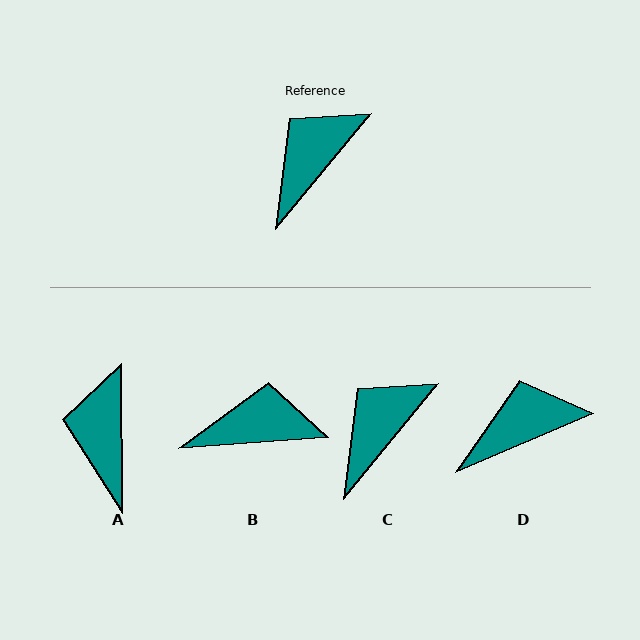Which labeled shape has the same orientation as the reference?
C.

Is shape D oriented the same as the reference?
No, it is off by about 27 degrees.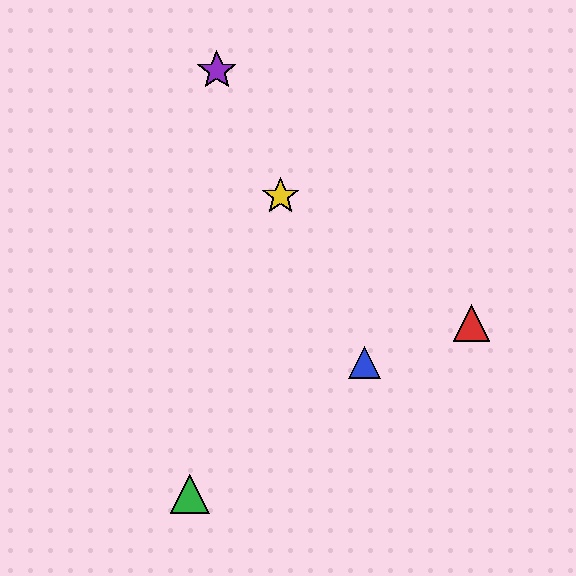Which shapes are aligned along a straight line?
The blue triangle, the yellow star, the purple star are aligned along a straight line.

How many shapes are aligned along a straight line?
3 shapes (the blue triangle, the yellow star, the purple star) are aligned along a straight line.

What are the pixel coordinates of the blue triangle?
The blue triangle is at (364, 363).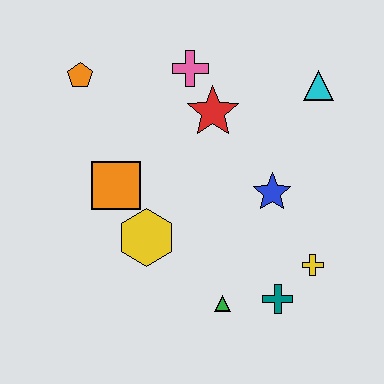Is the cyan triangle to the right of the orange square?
Yes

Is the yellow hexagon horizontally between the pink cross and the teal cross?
No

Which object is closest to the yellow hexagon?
The orange square is closest to the yellow hexagon.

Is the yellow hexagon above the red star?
No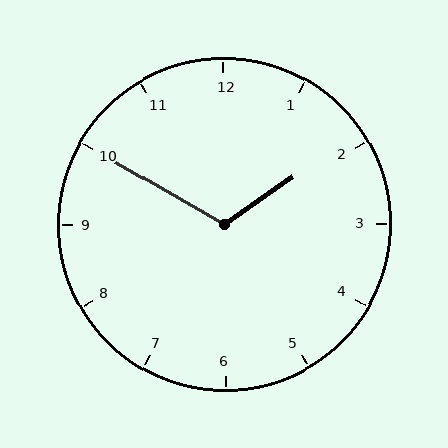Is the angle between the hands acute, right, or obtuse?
It is obtuse.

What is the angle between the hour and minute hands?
Approximately 115 degrees.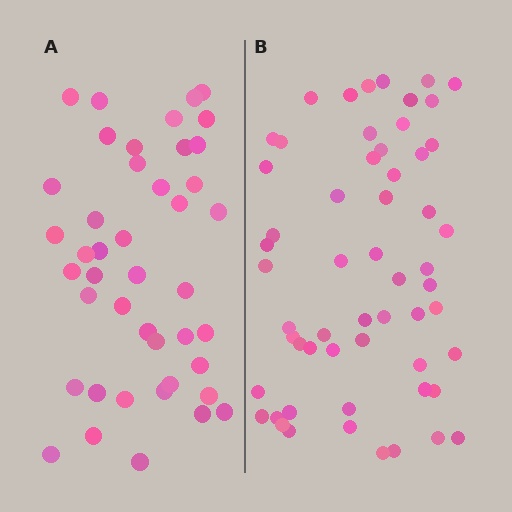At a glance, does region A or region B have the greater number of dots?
Region B (the right region) has more dots.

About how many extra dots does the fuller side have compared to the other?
Region B has approximately 15 more dots than region A.